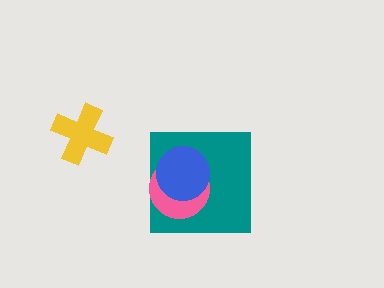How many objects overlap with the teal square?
2 objects overlap with the teal square.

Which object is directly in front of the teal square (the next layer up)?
The pink circle is directly in front of the teal square.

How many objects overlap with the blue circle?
2 objects overlap with the blue circle.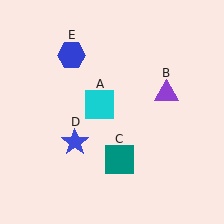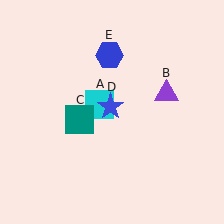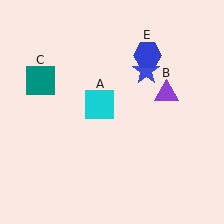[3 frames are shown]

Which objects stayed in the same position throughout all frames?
Cyan square (object A) and purple triangle (object B) remained stationary.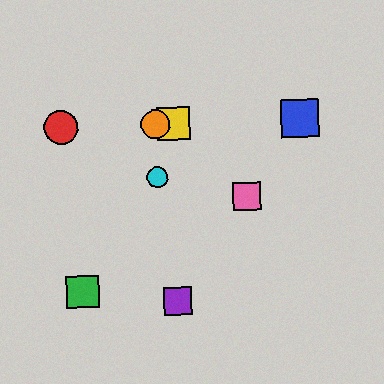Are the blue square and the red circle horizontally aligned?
Yes, both are at y≈118.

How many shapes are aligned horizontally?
4 shapes (the red circle, the blue square, the yellow square, the orange circle) are aligned horizontally.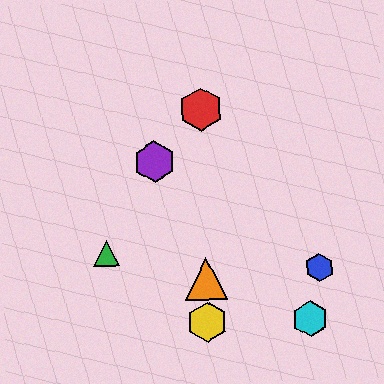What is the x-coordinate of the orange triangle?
The orange triangle is at x≈206.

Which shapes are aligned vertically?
The red hexagon, the yellow hexagon, the orange triangle are aligned vertically.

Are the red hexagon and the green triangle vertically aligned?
No, the red hexagon is at x≈201 and the green triangle is at x≈106.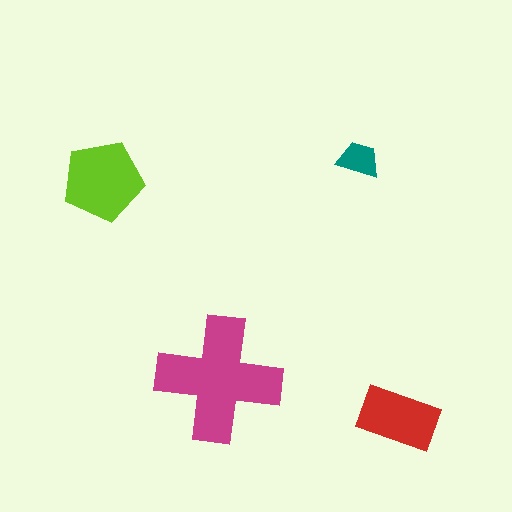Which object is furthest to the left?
The lime pentagon is leftmost.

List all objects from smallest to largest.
The teal trapezoid, the red rectangle, the lime pentagon, the magenta cross.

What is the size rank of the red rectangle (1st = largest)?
3rd.